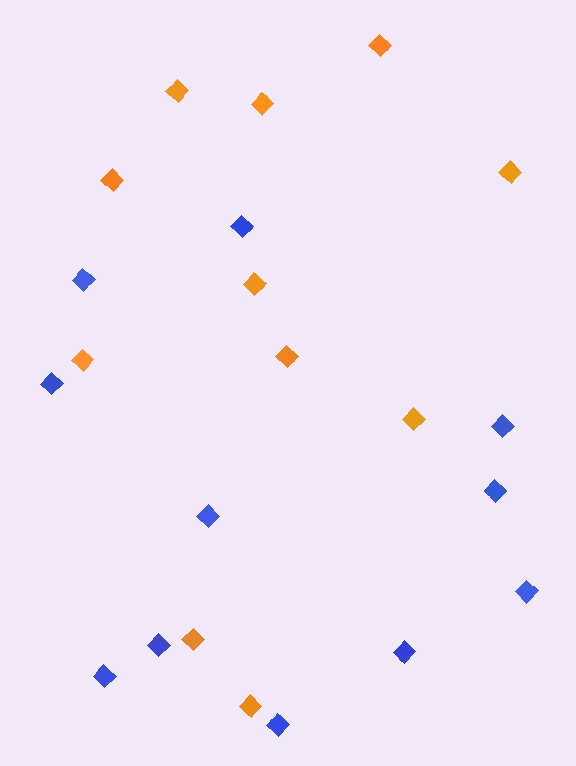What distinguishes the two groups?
There are 2 groups: one group of blue diamonds (11) and one group of orange diamonds (11).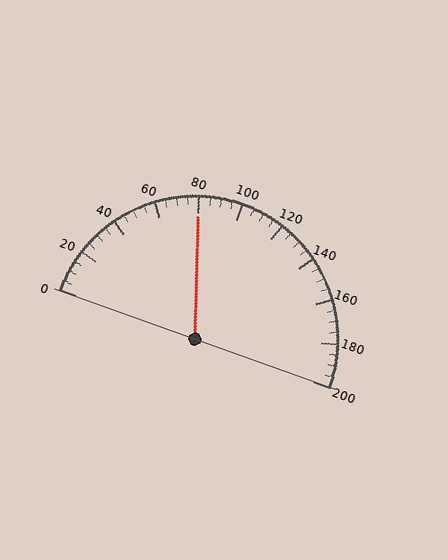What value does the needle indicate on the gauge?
The needle indicates approximately 80.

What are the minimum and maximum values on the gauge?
The gauge ranges from 0 to 200.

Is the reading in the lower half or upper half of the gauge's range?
The reading is in the lower half of the range (0 to 200).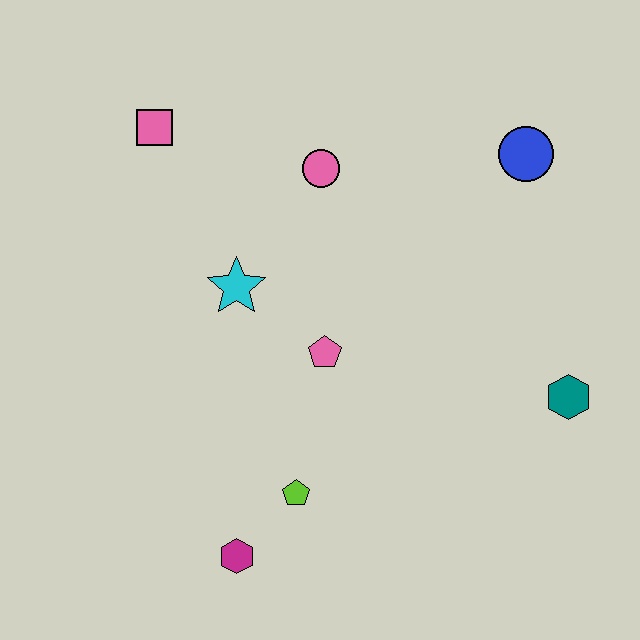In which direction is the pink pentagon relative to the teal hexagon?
The pink pentagon is to the left of the teal hexagon.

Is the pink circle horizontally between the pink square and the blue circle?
Yes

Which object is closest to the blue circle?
The pink circle is closest to the blue circle.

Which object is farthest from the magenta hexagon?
The blue circle is farthest from the magenta hexagon.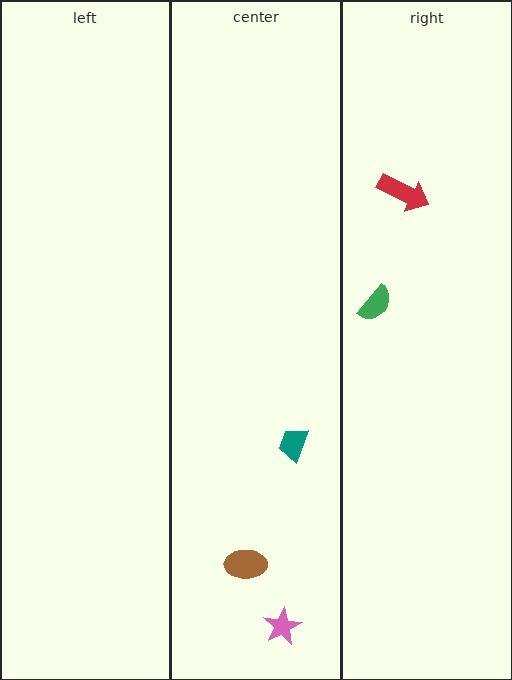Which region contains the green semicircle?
The right region.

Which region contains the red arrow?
The right region.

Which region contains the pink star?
The center region.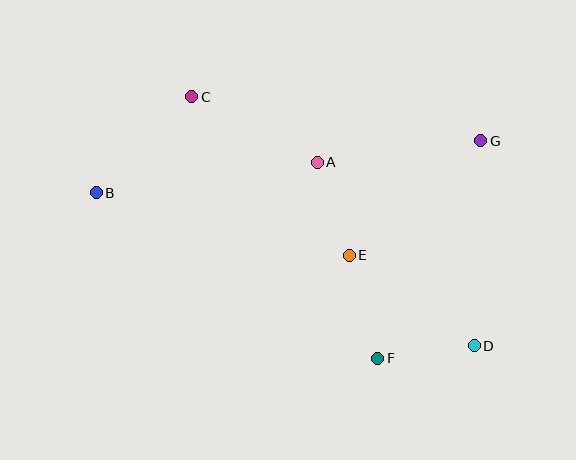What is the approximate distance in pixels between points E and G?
The distance between E and G is approximately 174 pixels.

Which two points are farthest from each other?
Points B and D are farthest from each other.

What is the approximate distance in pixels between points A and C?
The distance between A and C is approximately 141 pixels.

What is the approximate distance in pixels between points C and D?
The distance between C and D is approximately 376 pixels.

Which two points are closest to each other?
Points D and F are closest to each other.